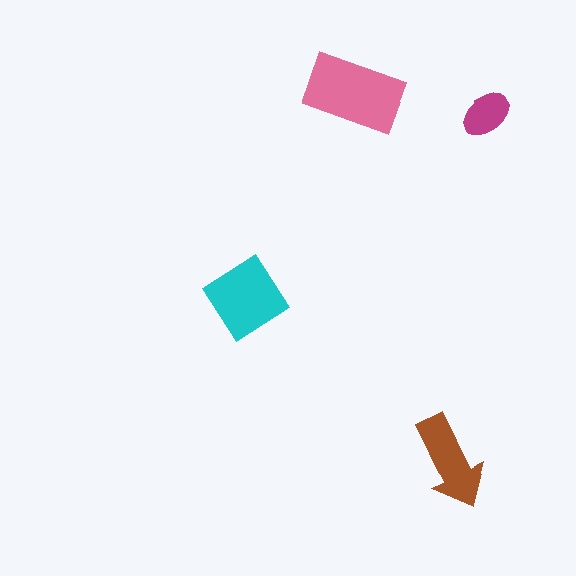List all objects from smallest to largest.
The magenta ellipse, the brown arrow, the cyan diamond, the pink rectangle.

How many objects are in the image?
There are 4 objects in the image.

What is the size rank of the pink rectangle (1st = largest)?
1st.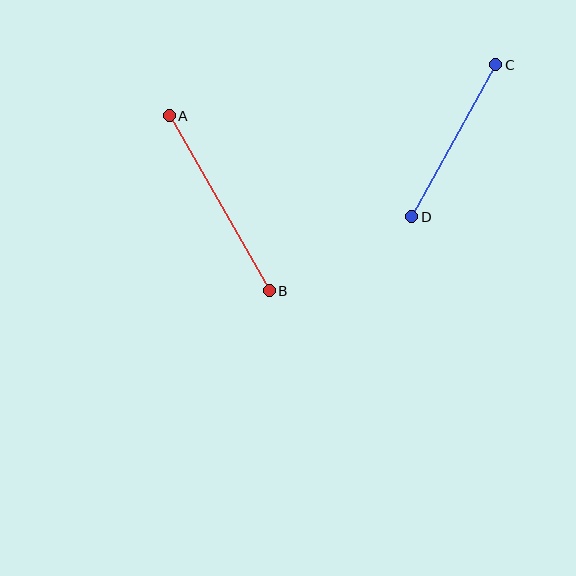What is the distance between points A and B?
The distance is approximately 201 pixels.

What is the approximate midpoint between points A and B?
The midpoint is at approximately (219, 203) pixels.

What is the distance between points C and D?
The distance is approximately 174 pixels.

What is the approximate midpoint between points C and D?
The midpoint is at approximately (454, 141) pixels.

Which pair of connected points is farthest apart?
Points A and B are farthest apart.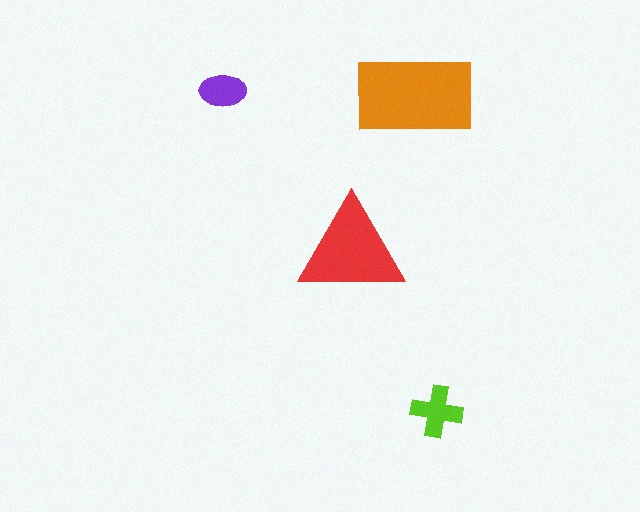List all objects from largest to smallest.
The orange rectangle, the red triangle, the lime cross, the purple ellipse.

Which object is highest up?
The purple ellipse is topmost.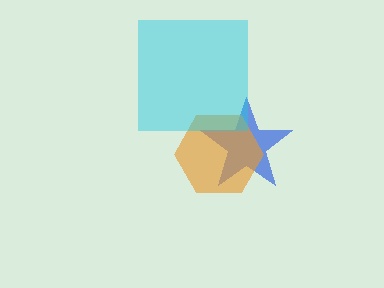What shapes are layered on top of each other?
The layered shapes are: a blue star, an orange hexagon, a cyan square.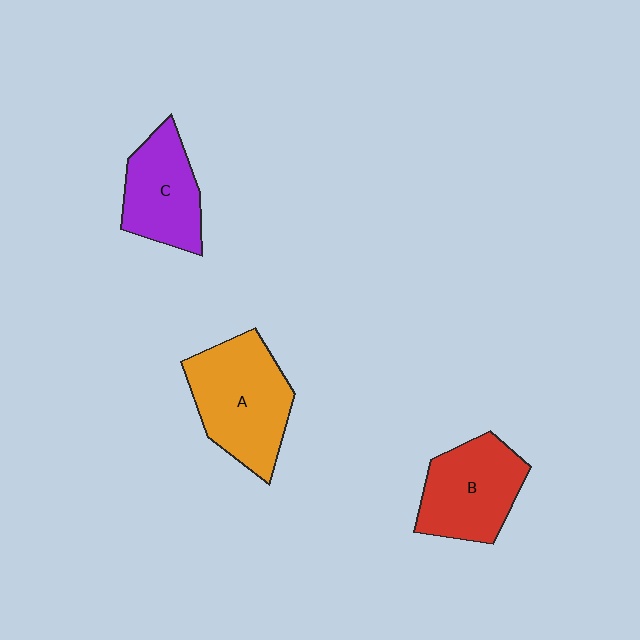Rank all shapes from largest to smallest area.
From largest to smallest: A (orange), B (red), C (purple).